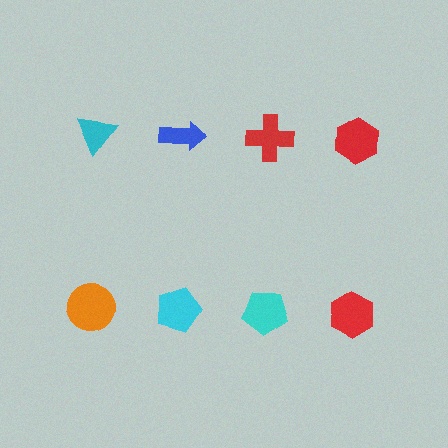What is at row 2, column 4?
A red hexagon.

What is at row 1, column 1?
A cyan triangle.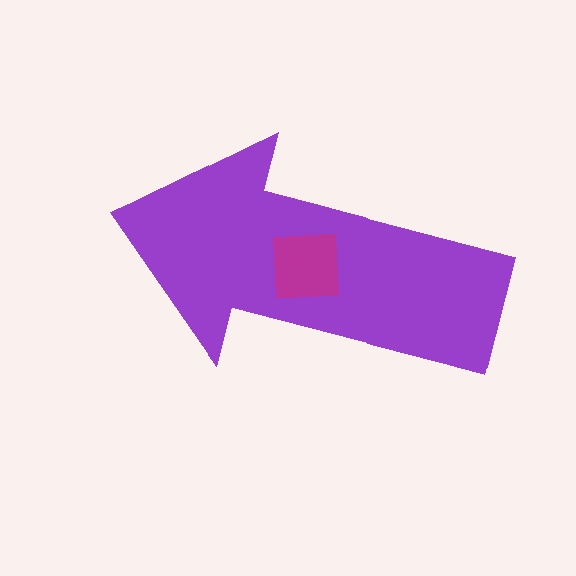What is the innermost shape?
The magenta square.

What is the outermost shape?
The purple arrow.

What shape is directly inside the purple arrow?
The magenta square.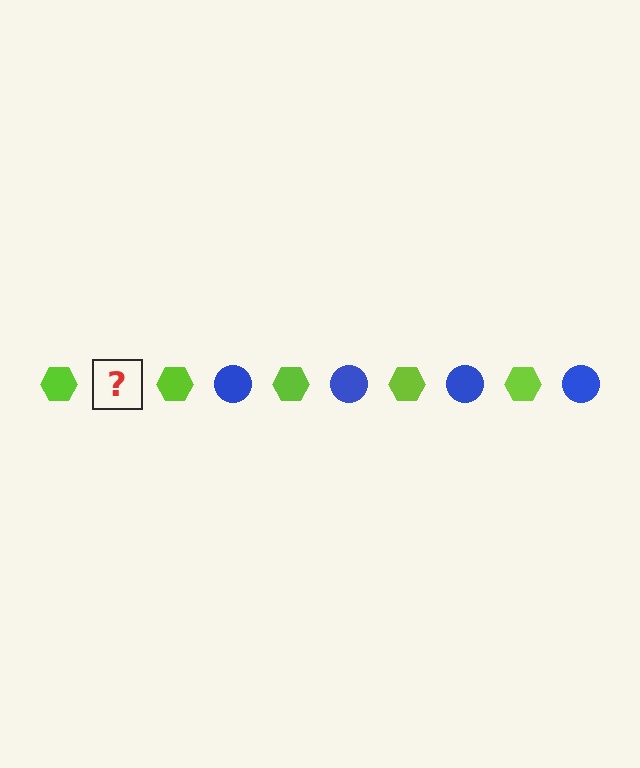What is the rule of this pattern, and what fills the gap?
The rule is that the pattern alternates between lime hexagon and blue circle. The gap should be filled with a blue circle.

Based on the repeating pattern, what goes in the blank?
The blank should be a blue circle.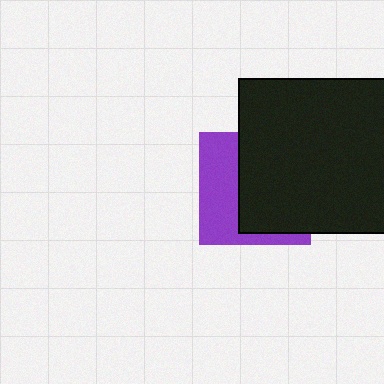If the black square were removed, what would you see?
You would see the complete purple square.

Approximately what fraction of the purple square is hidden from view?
Roughly 59% of the purple square is hidden behind the black square.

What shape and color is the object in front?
The object in front is a black square.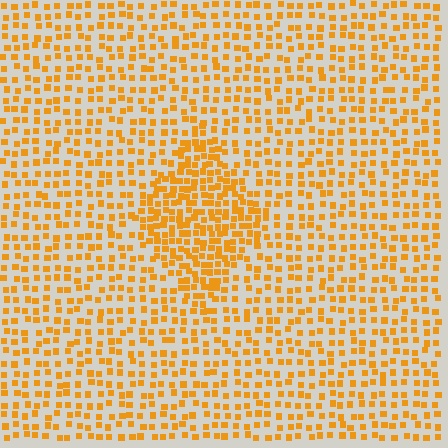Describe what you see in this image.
The image contains small orange elements arranged at two different densities. A diamond-shaped region is visible where the elements are more densely packed than the surrounding area.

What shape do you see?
I see a diamond.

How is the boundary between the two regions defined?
The boundary is defined by a change in element density (approximately 1.9x ratio). All elements are the same color, size, and shape.